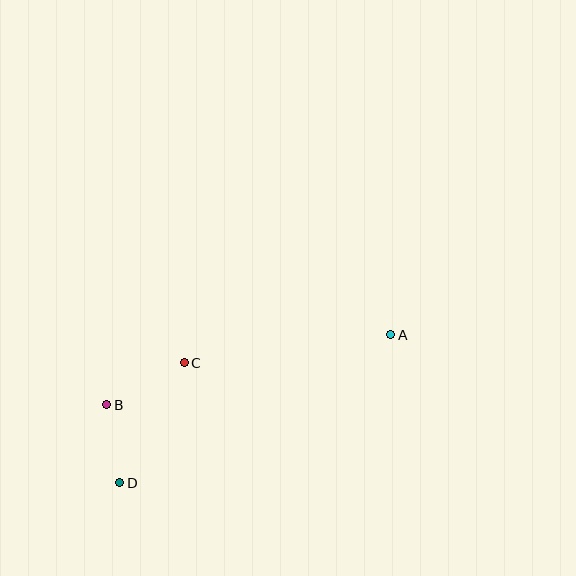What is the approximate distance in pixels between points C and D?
The distance between C and D is approximately 136 pixels.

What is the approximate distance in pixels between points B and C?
The distance between B and C is approximately 88 pixels.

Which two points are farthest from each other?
Points A and D are farthest from each other.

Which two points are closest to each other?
Points B and D are closest to each other.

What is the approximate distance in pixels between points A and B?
The distance between A and B is approximately 292 pixels.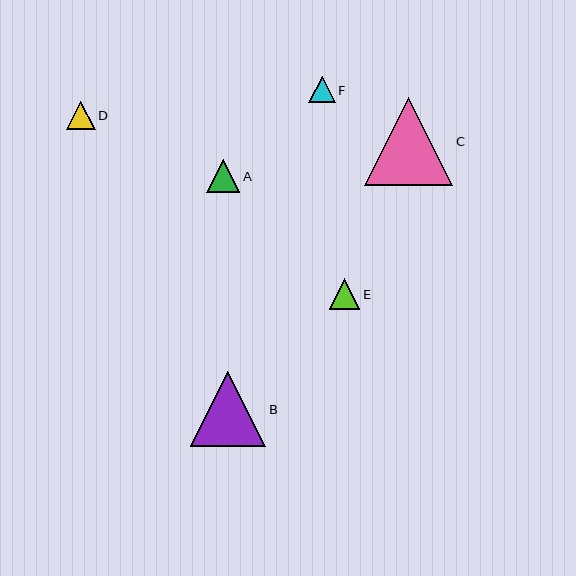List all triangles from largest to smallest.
From largest to smallest: C, B, A, E, D, F.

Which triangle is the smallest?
Triangle F is the smallest with a size of approximately 26 pixels.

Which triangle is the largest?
Triangle C is the largest with a size of approximately 88 pixels.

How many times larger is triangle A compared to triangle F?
Triangle A is approximately 1.2 times the size of triangle F.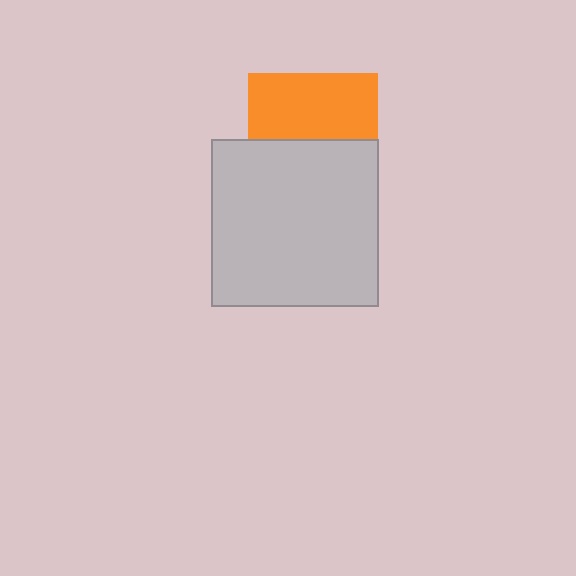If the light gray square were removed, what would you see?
You would see the complete orange square.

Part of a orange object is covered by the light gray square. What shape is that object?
It is a square.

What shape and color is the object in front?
The object in front is a light gray square.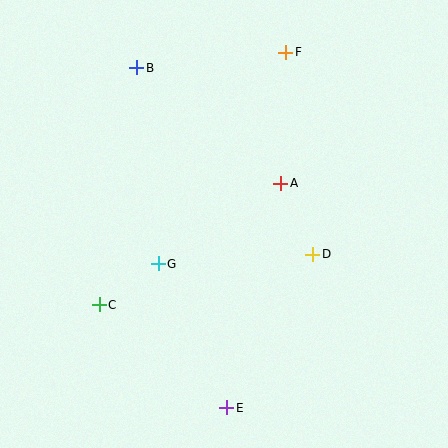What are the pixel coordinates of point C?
Point C is at (99, 305).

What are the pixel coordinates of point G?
Point G is at (158, 264).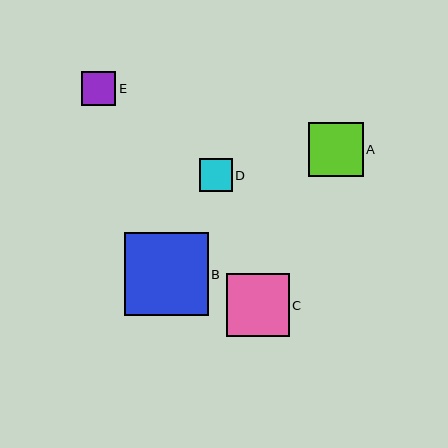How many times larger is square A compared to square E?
Square A is approximately 1.6 times the size of square E.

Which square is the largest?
Square B is the largest with a size of approximately 83 pixels.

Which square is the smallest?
Square D is the smallest with a size of approximately 33 pixels.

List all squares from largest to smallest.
From largest to smallest: B, C, A, E, D.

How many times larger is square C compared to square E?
Square C is approximately 1.8 times the size of square E.